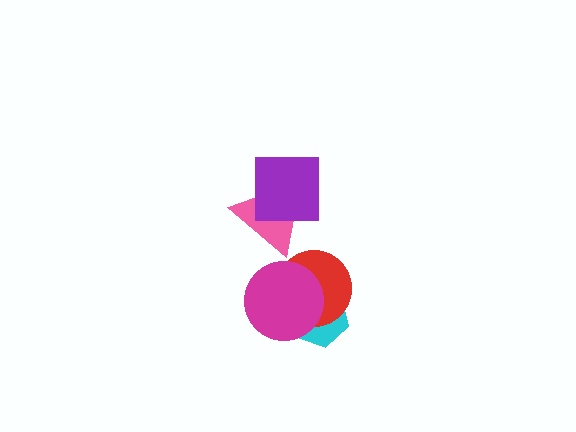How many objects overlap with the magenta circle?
2 objects overlap with the magenta circle.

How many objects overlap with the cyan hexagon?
2 objects overlap with the cyan hexagon.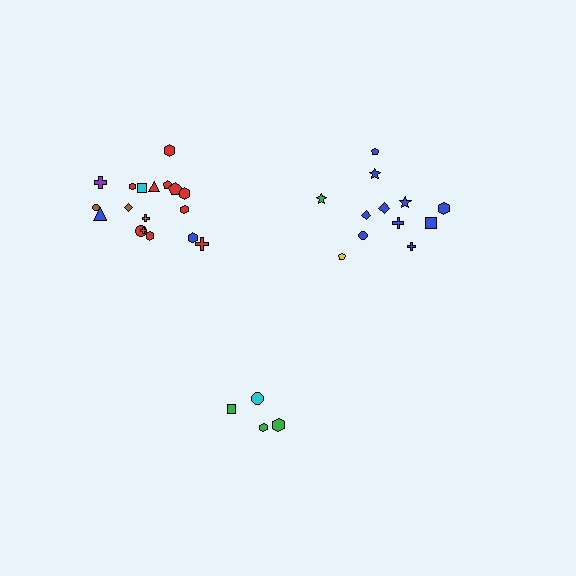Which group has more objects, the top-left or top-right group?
The top-left group.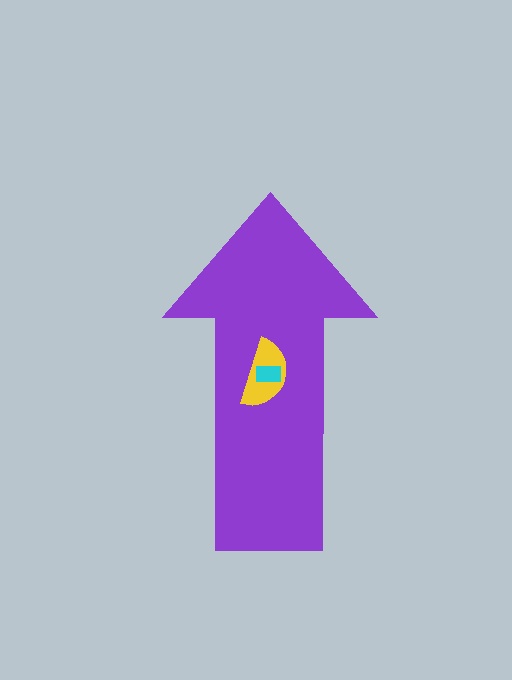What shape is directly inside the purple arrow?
The yellow semicircle.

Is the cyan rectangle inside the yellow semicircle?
Yes.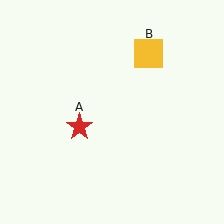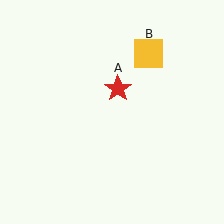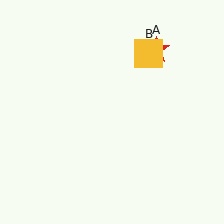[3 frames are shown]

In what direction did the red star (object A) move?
The red star (object A) moved up and to the right.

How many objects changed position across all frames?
1 object changed position: red star (object A).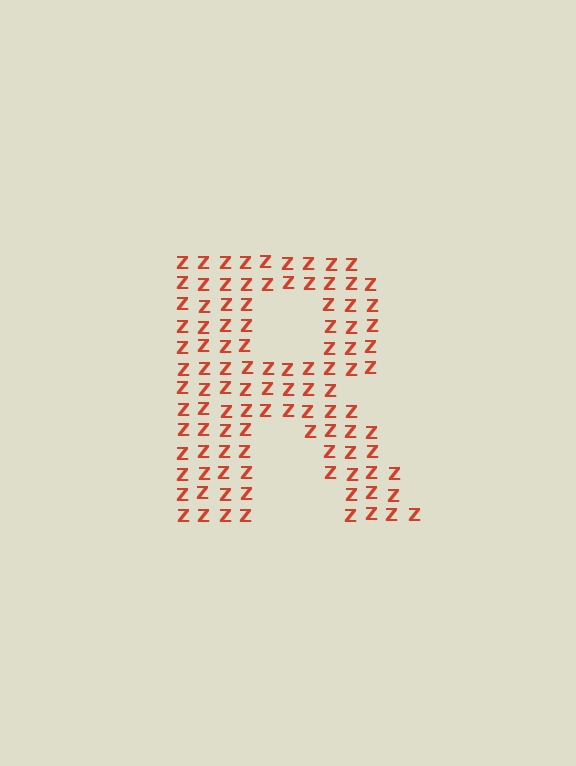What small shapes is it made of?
It is made of small letter Z's.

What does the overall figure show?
The overall figure shows the letter R.